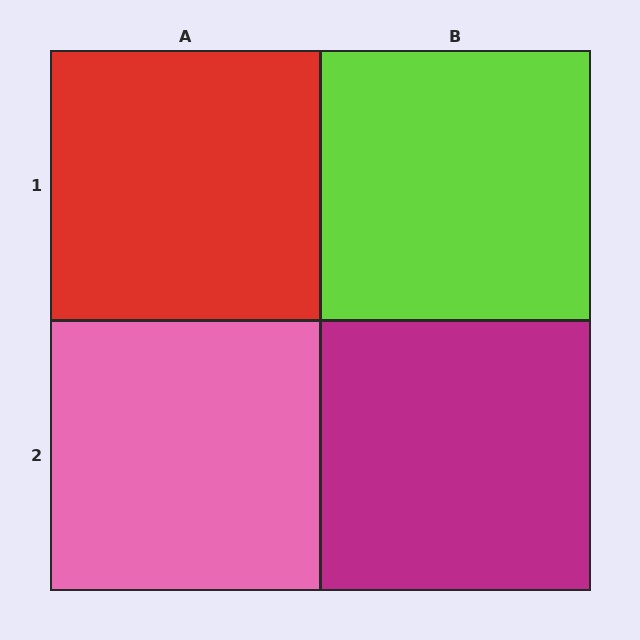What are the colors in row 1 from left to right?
Red, lime.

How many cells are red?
1 cell is red.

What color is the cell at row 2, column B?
Magenta.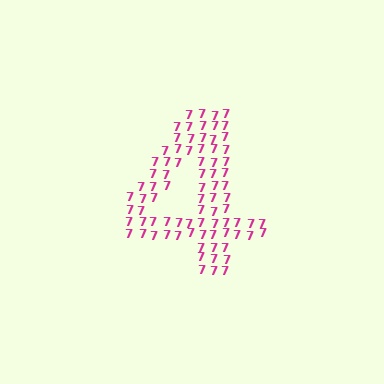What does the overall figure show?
The overall figure shows the digit 4.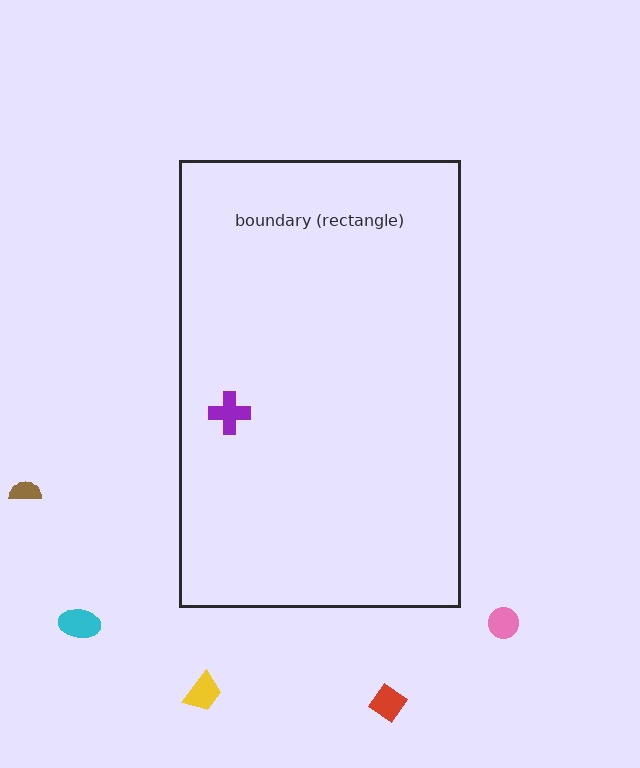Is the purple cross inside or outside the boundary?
Inside.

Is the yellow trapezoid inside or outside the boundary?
Outside.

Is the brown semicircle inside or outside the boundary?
Outside.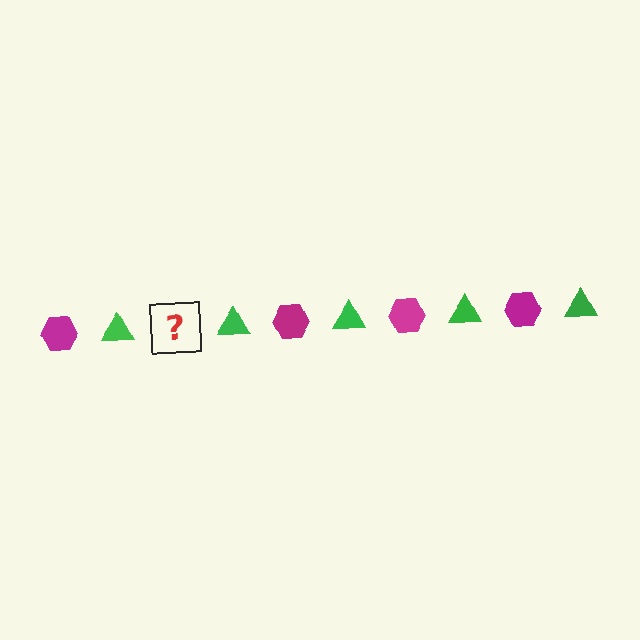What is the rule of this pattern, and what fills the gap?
The rule is that the pattern alternates between magenta hexagon and green triangle. The gap should be filled with a magenta hexagon.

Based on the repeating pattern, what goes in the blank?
The blank should be a magenta hexagon.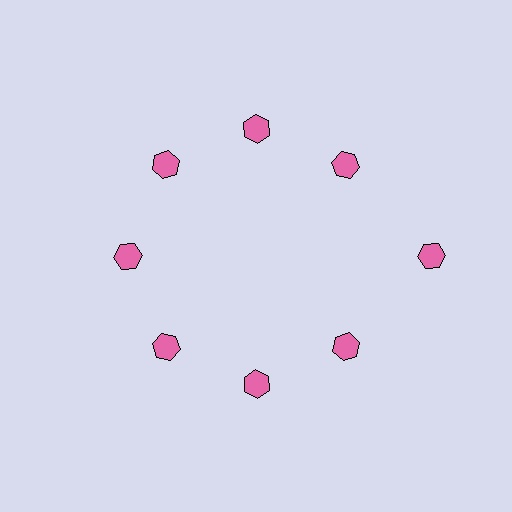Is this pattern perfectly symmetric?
No. The 8 pink hexagons are arranged in a ring, but one element near the 3 o'clock position is pushed outward from the center, breaking the 8-fold rotational symmetry.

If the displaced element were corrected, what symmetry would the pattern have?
It would have 8-fold rotational symmetry — the pattern would map onto itself every 45 degrees.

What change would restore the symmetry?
The symmetry would be restored by moving it inward, back onto the ring so that all 8 hexagons sit at equal angles and equal distance from the center.